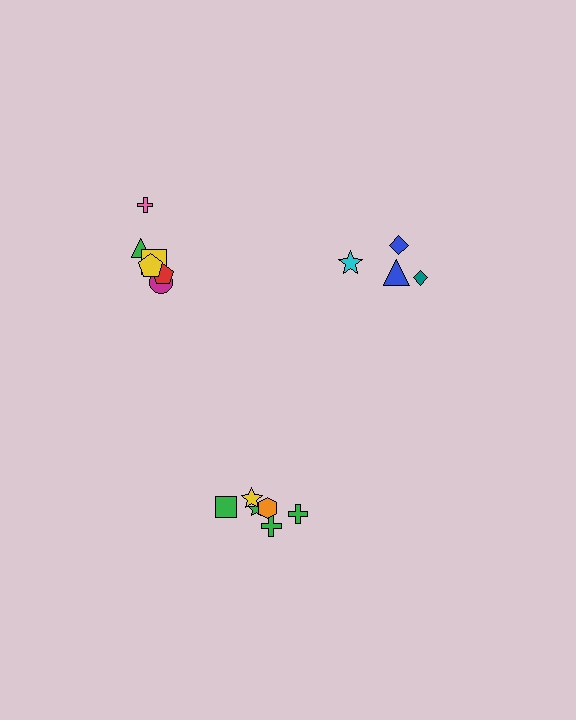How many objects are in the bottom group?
There are 6 objects.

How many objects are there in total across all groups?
There are 16 objects.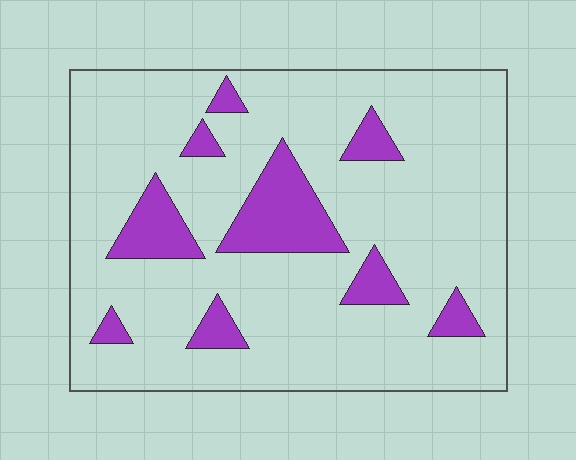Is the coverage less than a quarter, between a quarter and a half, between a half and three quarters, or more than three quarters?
Less than a quarter.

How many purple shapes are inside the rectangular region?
9.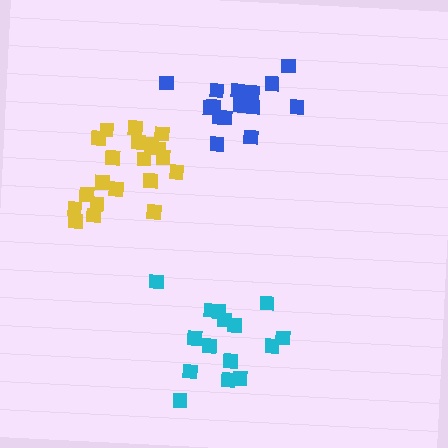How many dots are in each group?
Group 1: 15 dots, Group 2: 20 dots, Group 3: 15 dots (50 total).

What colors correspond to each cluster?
The clusters are colored: cyan, yellow, blue.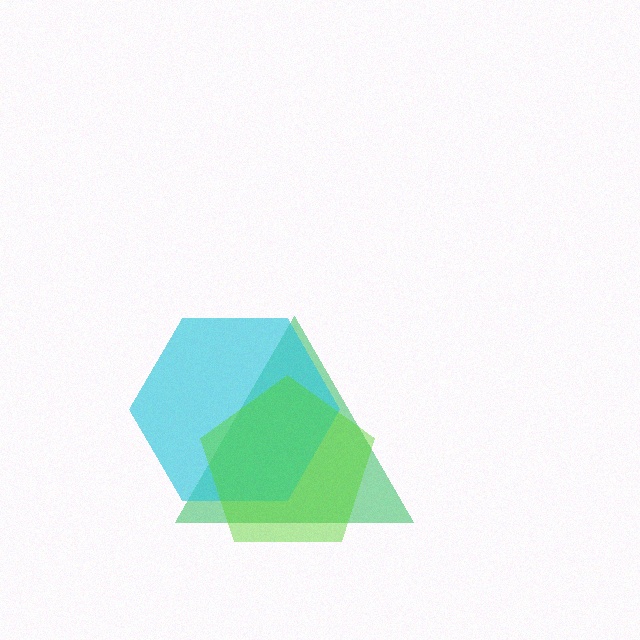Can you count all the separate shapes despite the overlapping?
Yes, there are 3 separate shapes.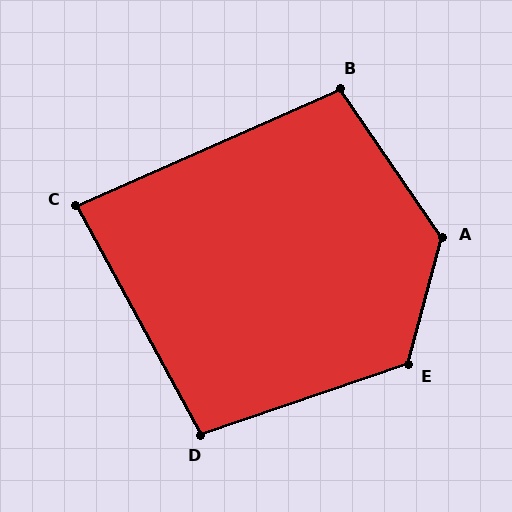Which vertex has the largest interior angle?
A, at approximately 131 degrees.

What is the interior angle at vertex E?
Approximately 124 degrees (obtuse).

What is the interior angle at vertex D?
Approximately 100 degrees (obtuse).